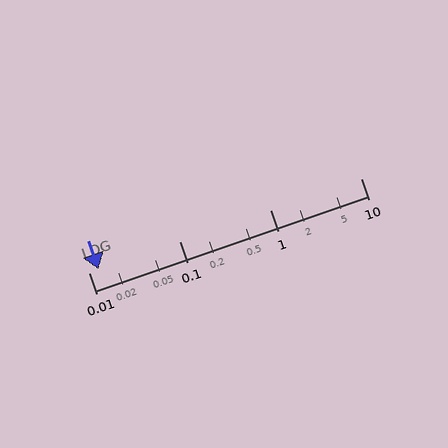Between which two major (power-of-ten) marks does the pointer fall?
The pointer is between 0.01 and 0.1.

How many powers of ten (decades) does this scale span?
The scale spans 3 decades, from 0.01 to 10.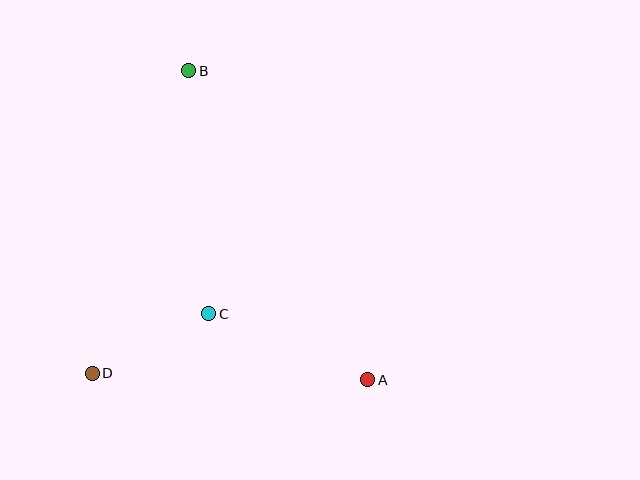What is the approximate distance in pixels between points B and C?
The distance between B and C is approximately 244 pixels.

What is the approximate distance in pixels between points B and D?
The distance between B and D is approximately 318 pixels.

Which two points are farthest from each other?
Points A and B are farthest from each other.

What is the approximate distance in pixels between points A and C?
The distance between A and C is approximately 172 pixels.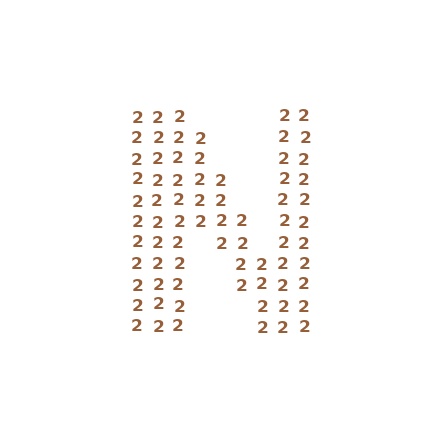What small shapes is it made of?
It is made of small digit 2's.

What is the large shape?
The large shape is the letter N.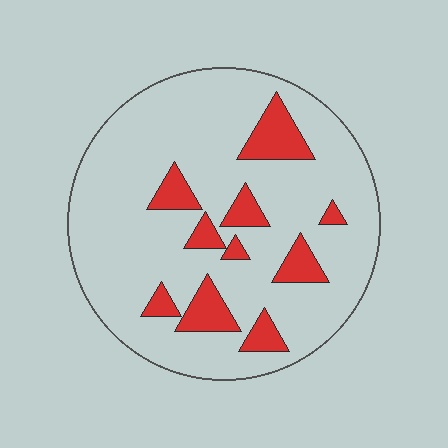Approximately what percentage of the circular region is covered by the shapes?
Approximately 15%.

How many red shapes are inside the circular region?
10.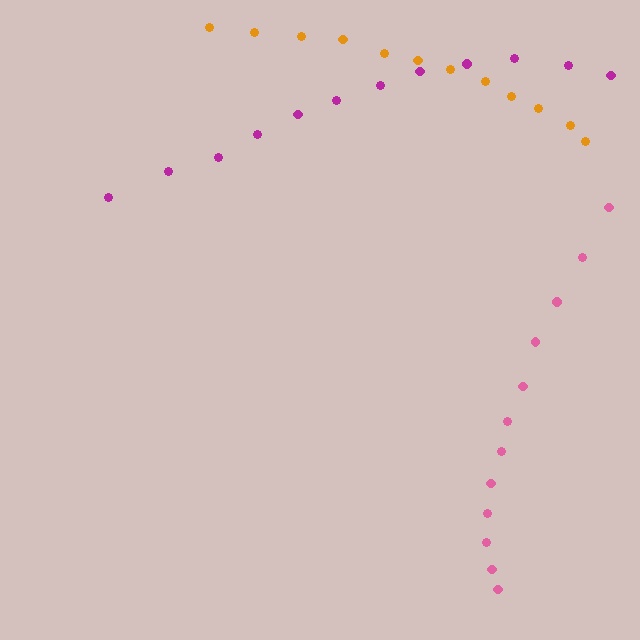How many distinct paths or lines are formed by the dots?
There are 3 distinct paths.